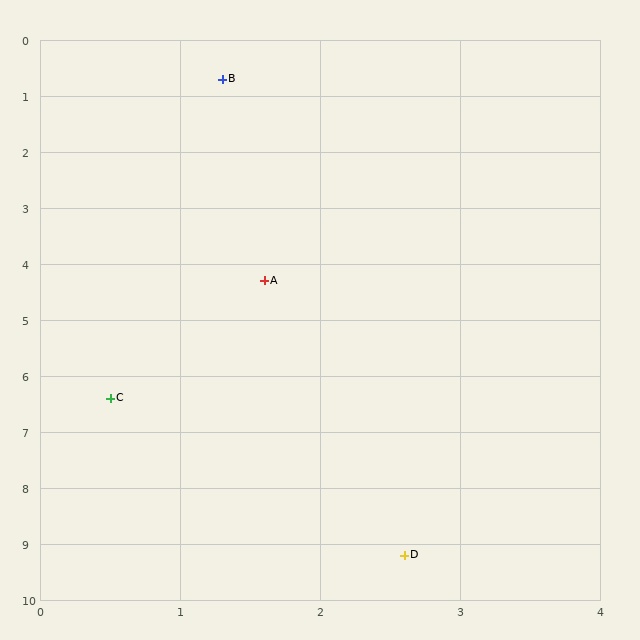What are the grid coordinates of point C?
Point C is at approximately (0.5, 6.4).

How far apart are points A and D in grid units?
Points A and D are about 5.0 grid units apart.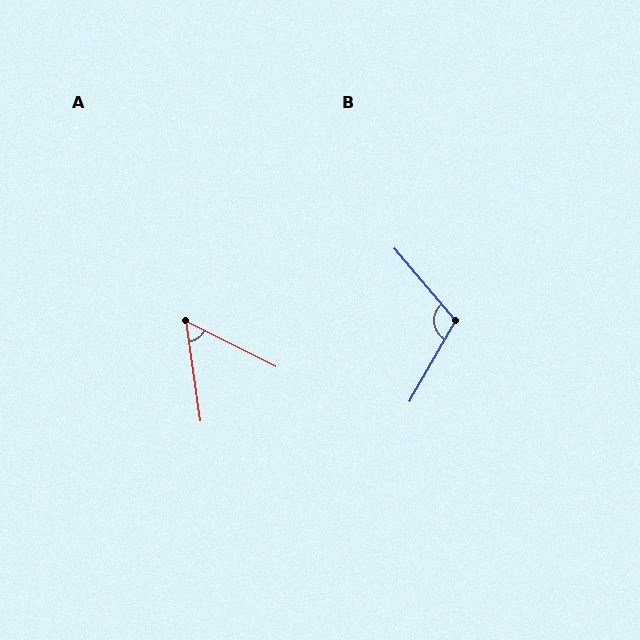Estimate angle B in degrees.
Approximately 110 degrees.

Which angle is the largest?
B, at approximately 110 degrees.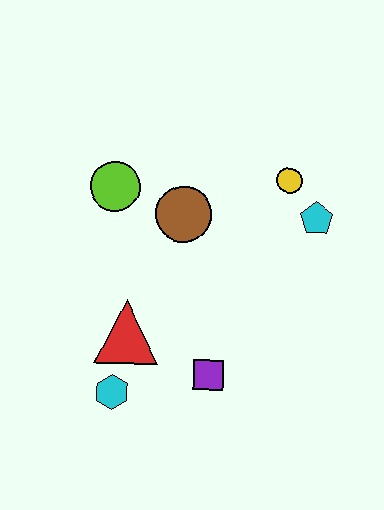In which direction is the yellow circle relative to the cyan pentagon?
The yellow circle is above the cyan pentagon.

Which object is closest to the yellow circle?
The cyan pentagon is closest to the yellow circle.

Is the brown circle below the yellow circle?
Yes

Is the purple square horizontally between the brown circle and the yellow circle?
Yes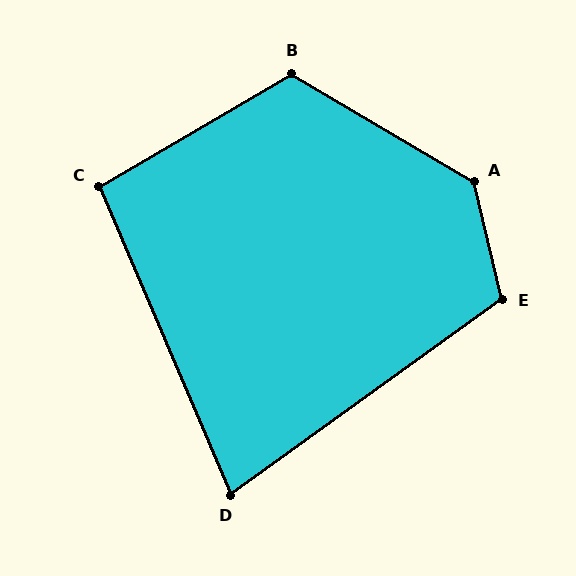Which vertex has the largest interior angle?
A, at approximately 134 degrees.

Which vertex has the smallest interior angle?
D, at approximately 78 degrees.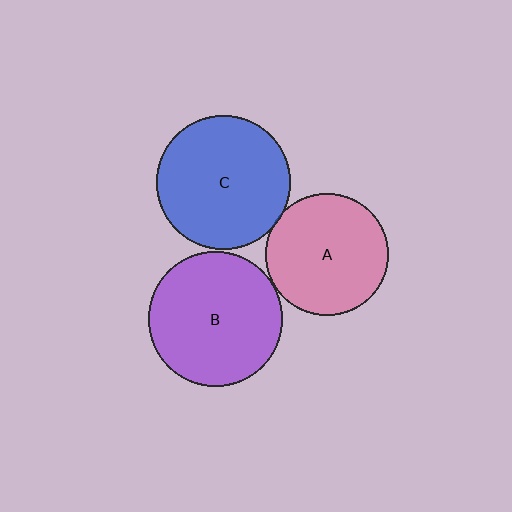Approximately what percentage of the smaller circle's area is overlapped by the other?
Approximately 5%.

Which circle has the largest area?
Circle B (purple).